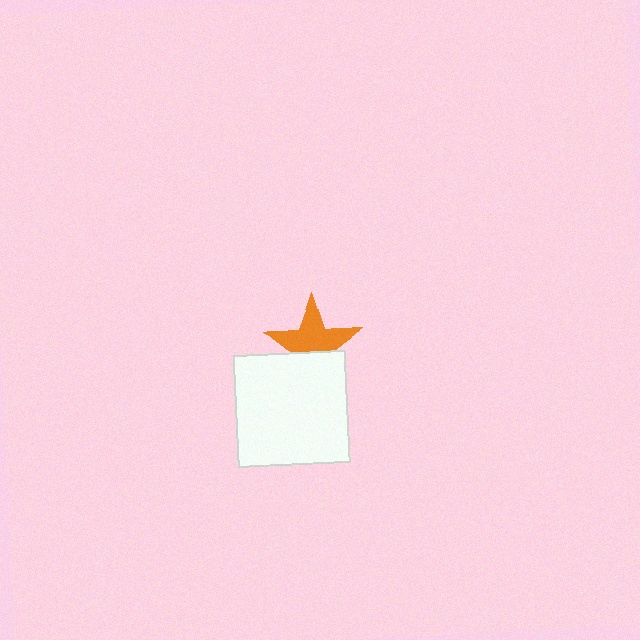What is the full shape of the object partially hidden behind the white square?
The partially hidden object is an orange star.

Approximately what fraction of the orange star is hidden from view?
Roughly 37% of the orange star is hidden behind the white square.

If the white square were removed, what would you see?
You would see the complete orange star.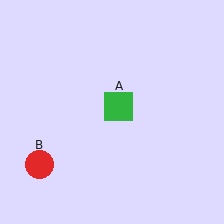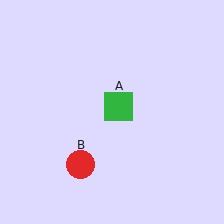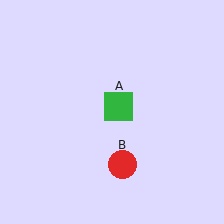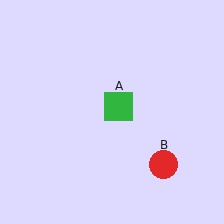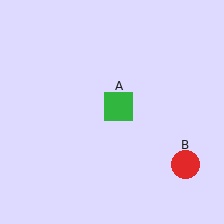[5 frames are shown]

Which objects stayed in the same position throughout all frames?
Green square (object A) remained stationary.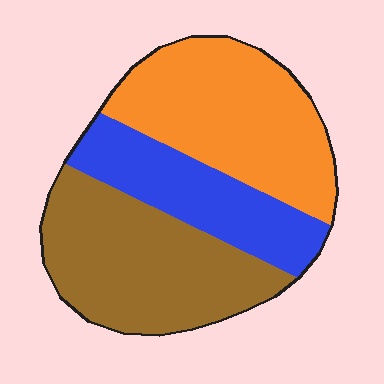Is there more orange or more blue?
Orange.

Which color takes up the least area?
Blue, at roughly 25%.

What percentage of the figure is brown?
Brown takes up about three eighths (3/8) of the figure.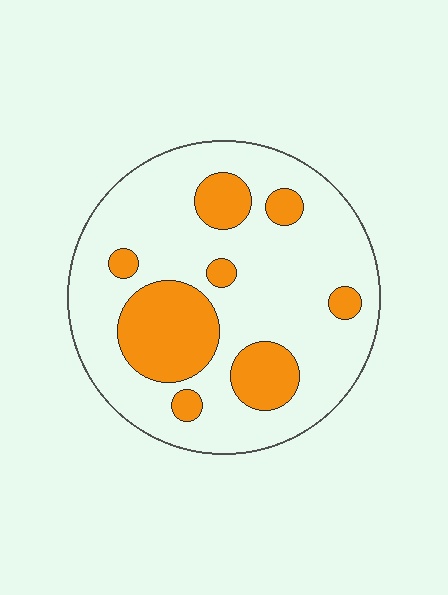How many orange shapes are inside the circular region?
8.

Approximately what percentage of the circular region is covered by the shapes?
Approximately 25%.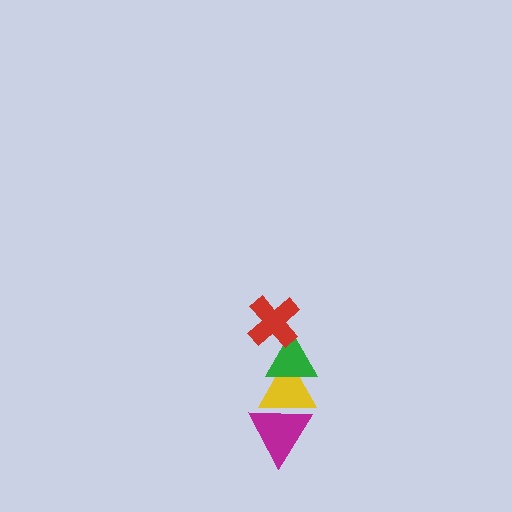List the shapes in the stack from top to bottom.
From top to bottom: the red cross, the green triangle, the yellow triangle, the magenta triangle.